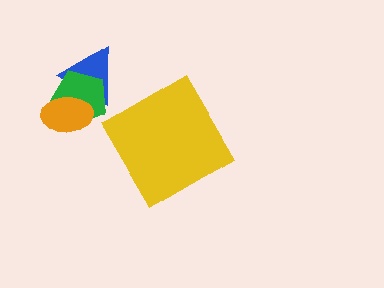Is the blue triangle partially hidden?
Yes, it is partially covered by another shape.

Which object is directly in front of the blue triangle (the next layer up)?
The green pentagon is directly in front of the blue triangle.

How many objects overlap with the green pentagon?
2 objects overlap with the green pentagon.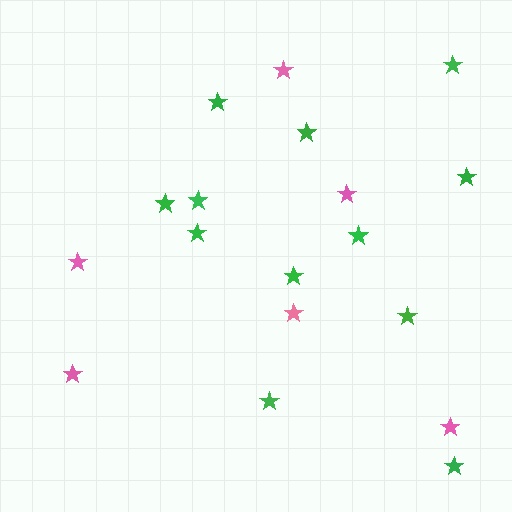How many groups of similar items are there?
There are 2 groups: one group of pink stars (6) and one group of green stars (12).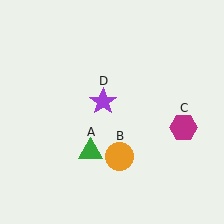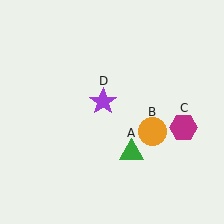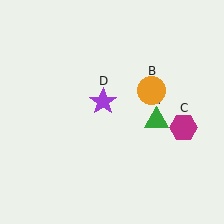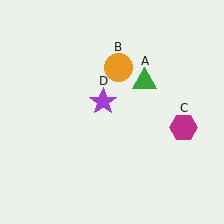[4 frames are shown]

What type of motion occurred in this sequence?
The green triangle (object A), orange circle (object B) rotated counterclockwise around the center of the scene.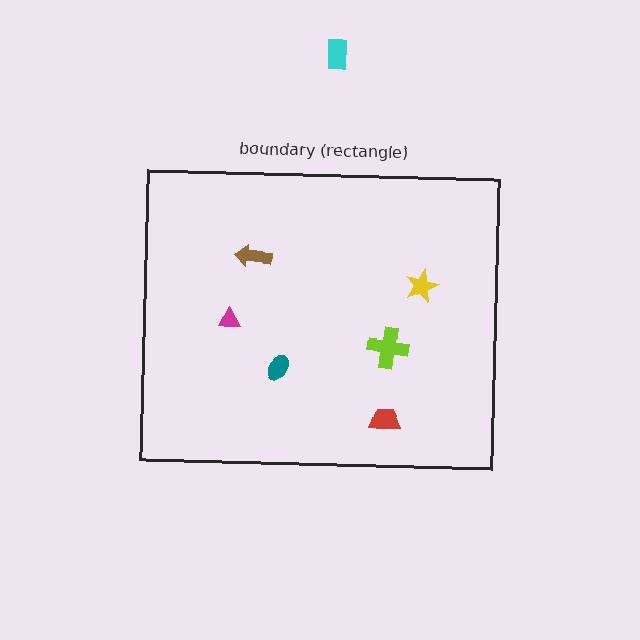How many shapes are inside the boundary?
6 inside, 1 outside.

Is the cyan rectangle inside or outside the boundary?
Outside.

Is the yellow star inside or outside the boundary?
Inside.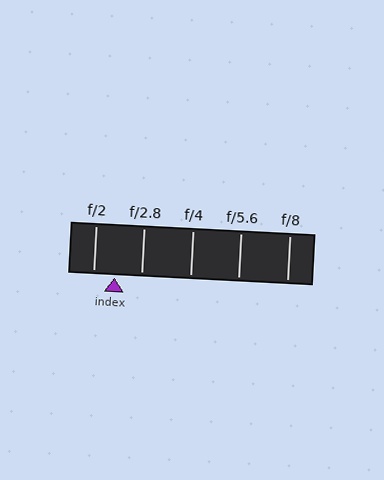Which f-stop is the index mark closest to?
The index mark is closest to f/2.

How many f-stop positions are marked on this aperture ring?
There are 5 f-stop positions marked.